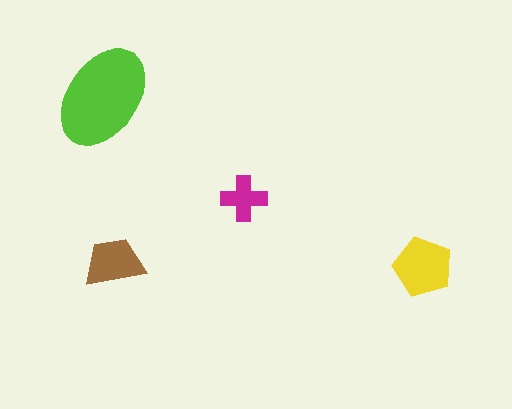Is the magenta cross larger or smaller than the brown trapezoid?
Smaller.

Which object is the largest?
The lime ellipse.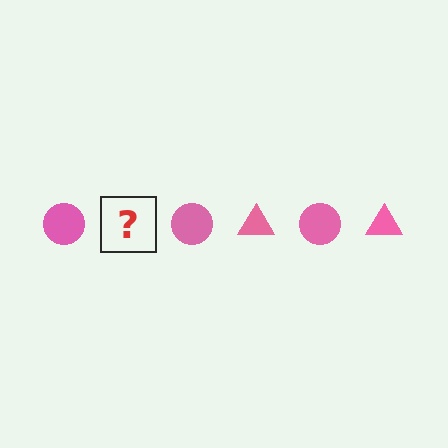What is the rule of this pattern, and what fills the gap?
The rule is that the pattern cycles through circle, triangle shapes in pink. The gap should be filled with a pink triangle.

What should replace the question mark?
The question mark should be replaced with a pink triangle.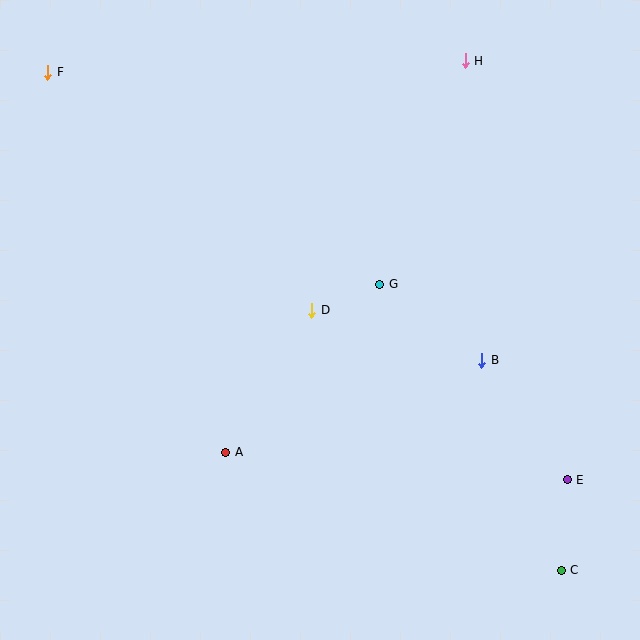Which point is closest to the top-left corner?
Point F is closest to the top-left corner.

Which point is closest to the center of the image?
Point D at (312, 310) is closest to the center.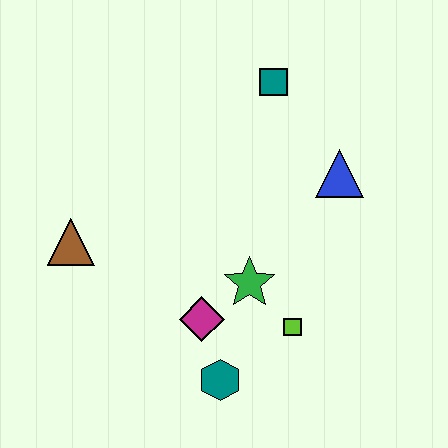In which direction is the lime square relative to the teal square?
The lime square is below the teal square.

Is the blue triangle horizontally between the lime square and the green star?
No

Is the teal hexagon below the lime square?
Yes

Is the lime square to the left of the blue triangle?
Yes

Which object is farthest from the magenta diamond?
The teal square is farthest from the magenta diamond.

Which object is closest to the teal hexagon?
The magenta diamond is closest to the teal hexagon.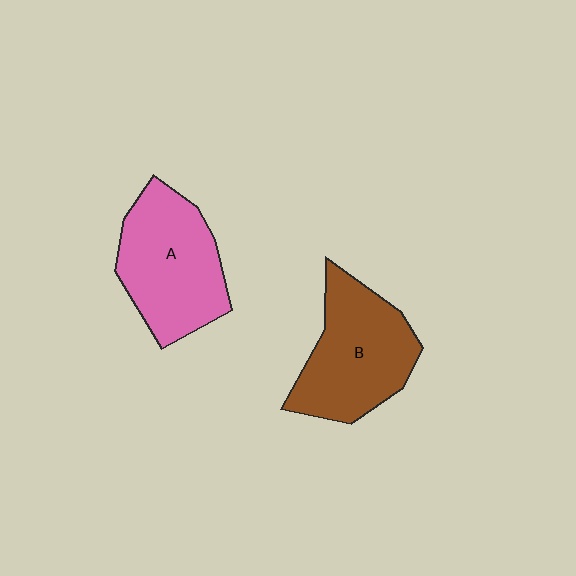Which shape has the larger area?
Shape A (pink).